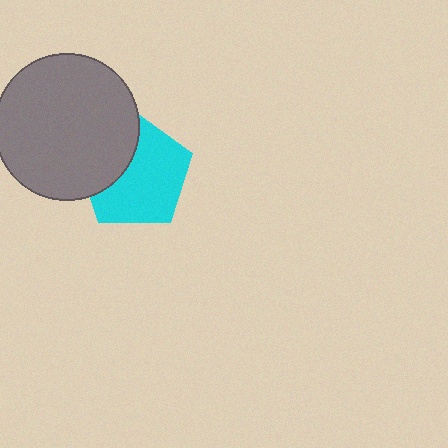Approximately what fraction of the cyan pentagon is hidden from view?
Roughly 33% of the cyan pentagon is hidden behind the gray circle.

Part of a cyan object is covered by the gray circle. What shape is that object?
It is a pentagon.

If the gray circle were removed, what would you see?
You would see the complete cyan pentagon.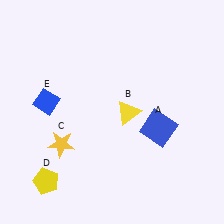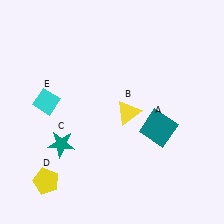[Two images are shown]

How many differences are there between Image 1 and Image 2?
There are 3 differences between the two images.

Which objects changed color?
A changed from blue to teal. C changed from yellow to teal. E changed from blue to cyan.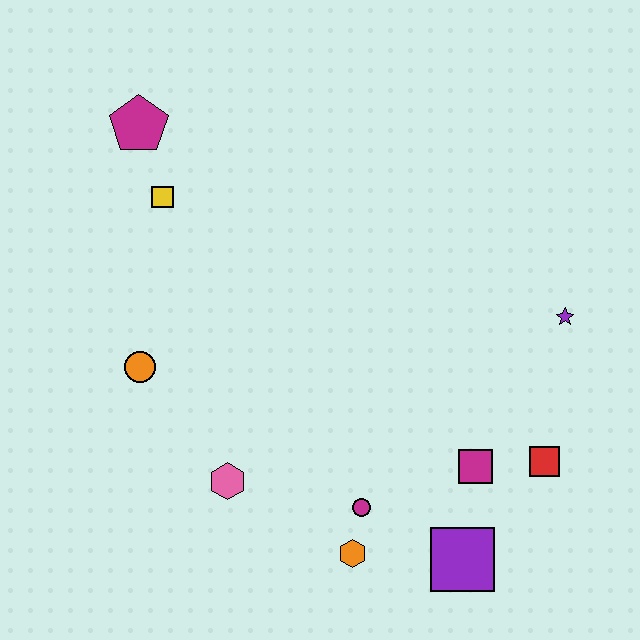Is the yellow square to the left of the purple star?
Yes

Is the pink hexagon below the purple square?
No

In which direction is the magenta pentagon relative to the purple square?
The magenta pentagon is above the purple square.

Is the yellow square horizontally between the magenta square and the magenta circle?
No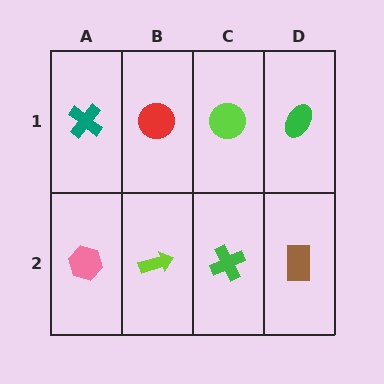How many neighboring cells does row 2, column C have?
3.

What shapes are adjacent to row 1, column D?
A brown rectangle (row 2, column D), a lime circle (row 1, column C).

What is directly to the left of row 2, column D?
A green cross.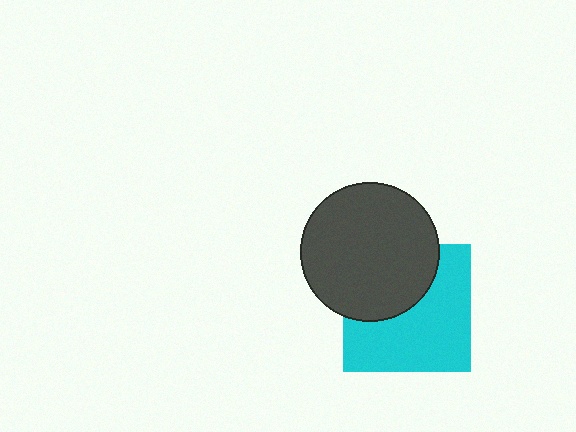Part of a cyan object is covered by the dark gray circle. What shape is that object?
It is a square.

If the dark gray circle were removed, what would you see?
You would see the complete cyan square.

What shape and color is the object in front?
The object in front is a dark gray circle.